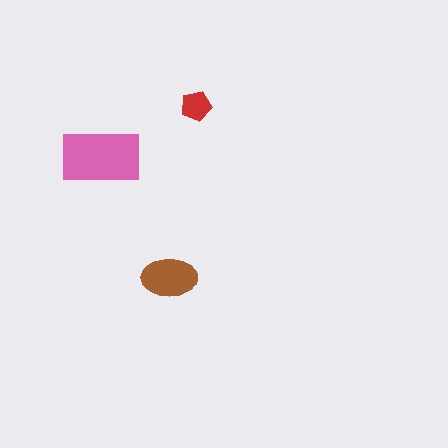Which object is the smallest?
The red pentagon.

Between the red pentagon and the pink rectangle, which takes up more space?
The pink rectangle.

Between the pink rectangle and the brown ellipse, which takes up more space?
The pink rectangle.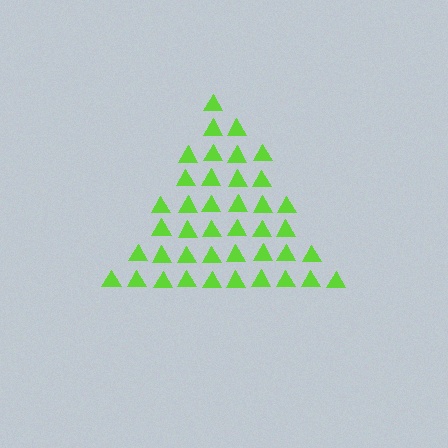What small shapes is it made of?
It is made of small triangles.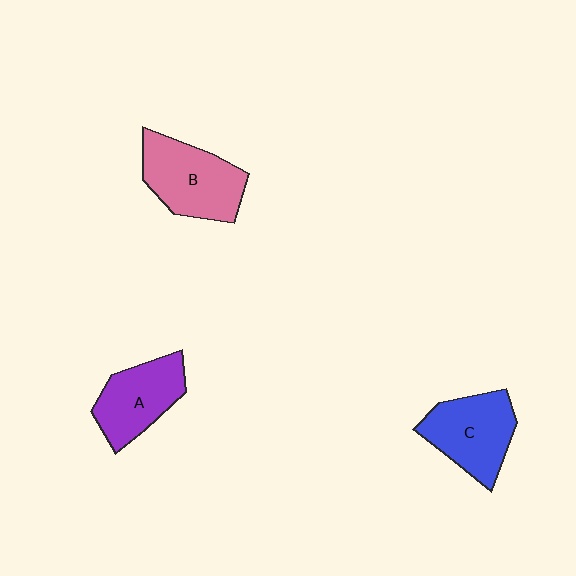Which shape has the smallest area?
Shape A (purple).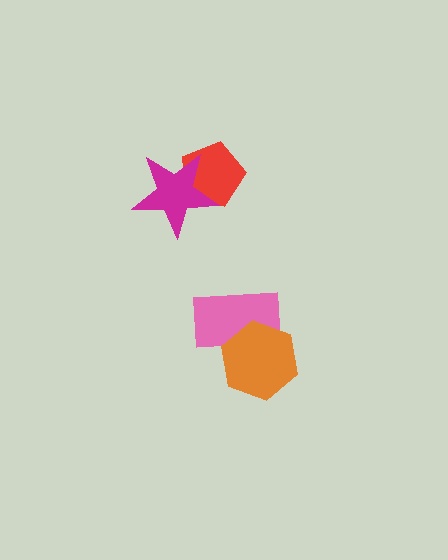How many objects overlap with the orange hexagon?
1 object overlaps with the orange hexagon.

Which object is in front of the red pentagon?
The magenta star is in front of the red pentagon.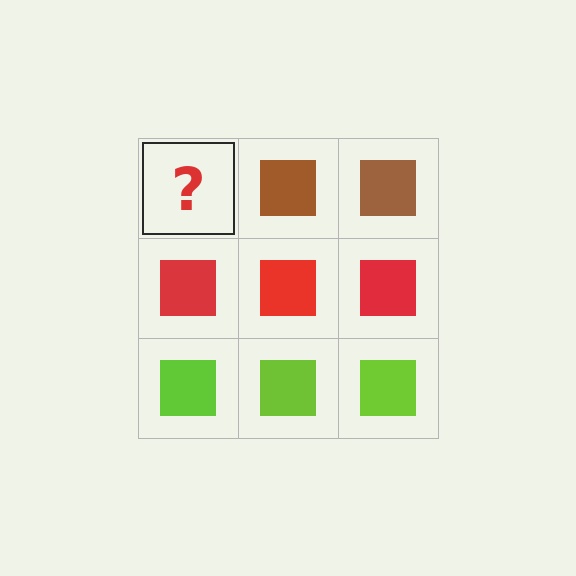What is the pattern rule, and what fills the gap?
The rule is that each row has a consistent color. The gap should be filled with a brown square.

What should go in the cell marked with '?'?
The missing cell should contain a brown square.